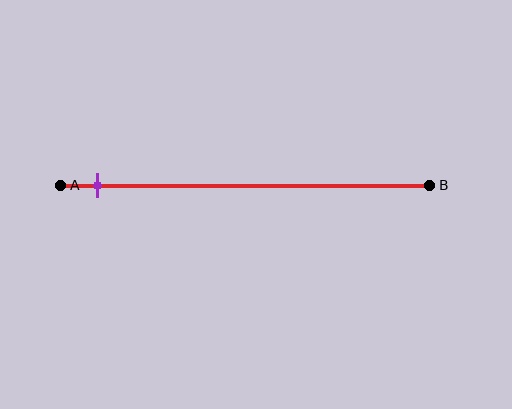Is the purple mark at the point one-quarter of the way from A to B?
No, the mark is at about 10% from A, not at the 25% one-quarter point.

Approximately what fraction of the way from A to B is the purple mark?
The purple mark is approximately 10% of the way from A to B.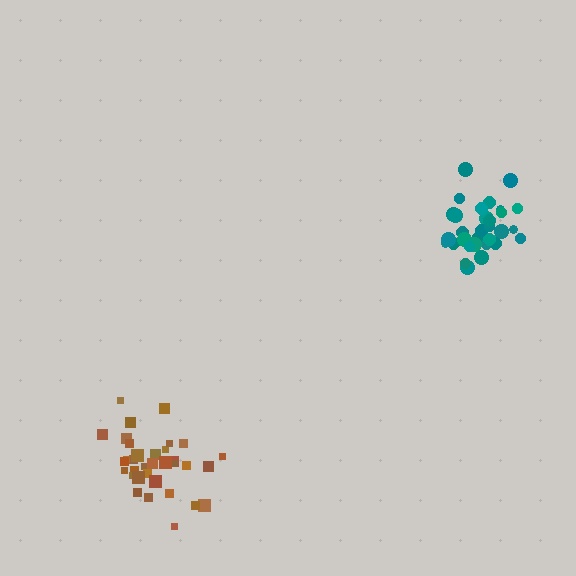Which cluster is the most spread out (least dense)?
Brown.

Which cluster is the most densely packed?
Teal.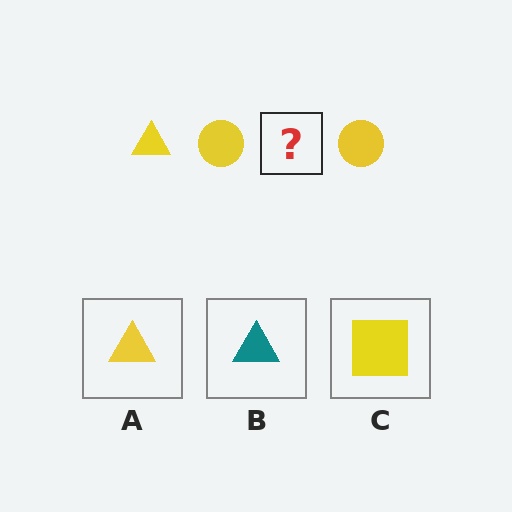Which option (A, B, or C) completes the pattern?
A.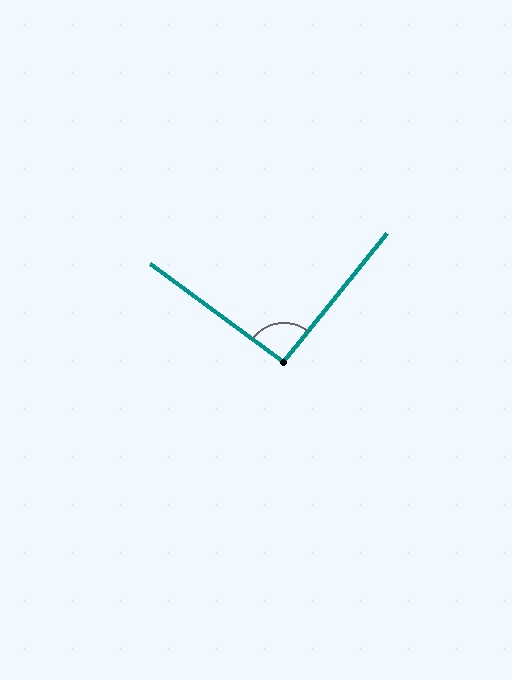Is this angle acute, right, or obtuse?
It is approximately a right angle.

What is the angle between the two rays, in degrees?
Approximately 93 degrees.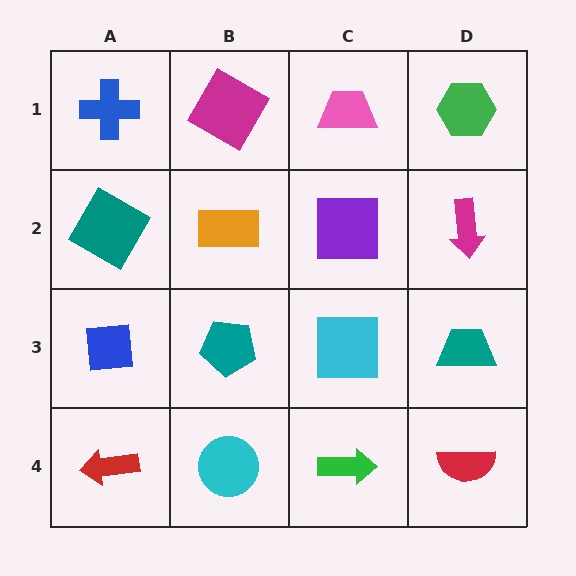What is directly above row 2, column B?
A magenta square.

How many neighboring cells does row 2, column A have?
3.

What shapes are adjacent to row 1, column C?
A purple square (row 2, column C), a magenta square (row 1, column B), a green hexagon (row 1, column D).